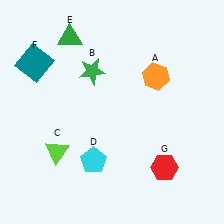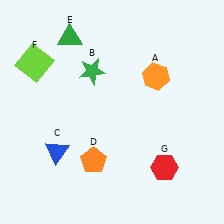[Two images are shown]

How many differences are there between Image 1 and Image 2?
There are 3 differences between the two images.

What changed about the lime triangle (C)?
In Image 1, C is lime. In Image 2, it changed to blue.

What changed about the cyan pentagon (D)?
In Image 1, D is cyan. In Image 2, it changed to orange.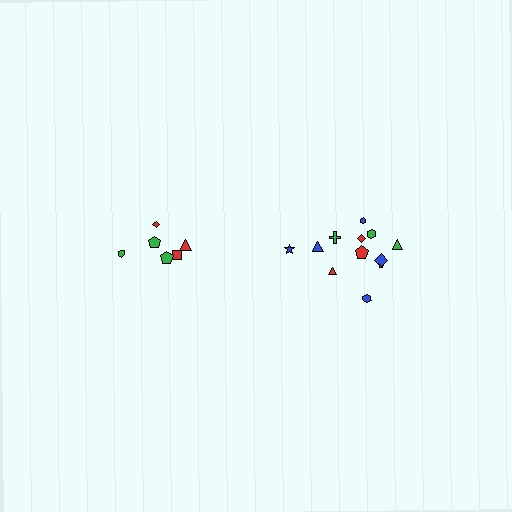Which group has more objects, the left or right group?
The right group.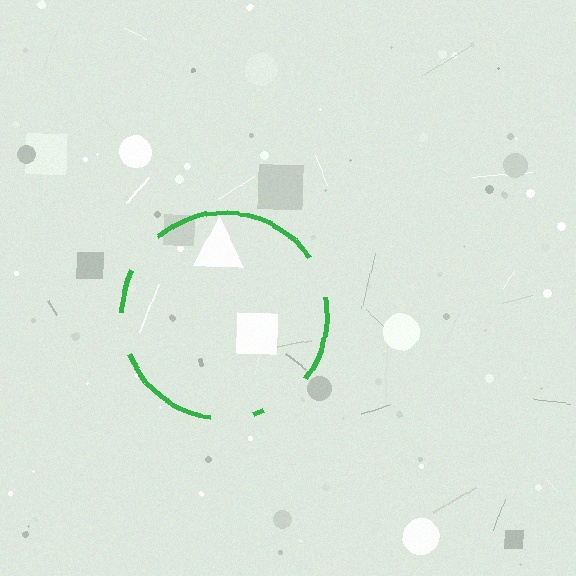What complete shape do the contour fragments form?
The contour fragments form a circle.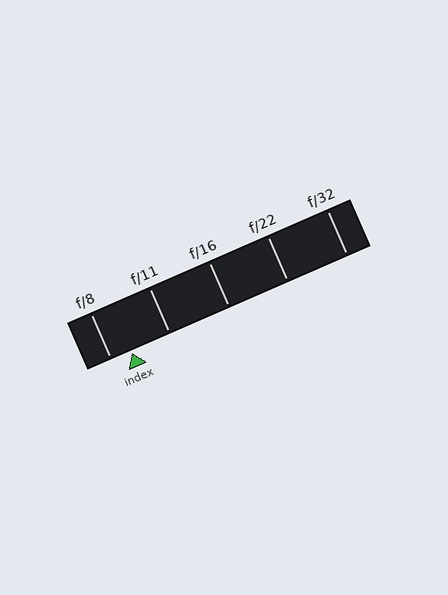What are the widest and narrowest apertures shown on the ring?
The widest aperture shown is f/8 and the narrowest is f/32.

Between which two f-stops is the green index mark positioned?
The index mark is between f/8 and f/11.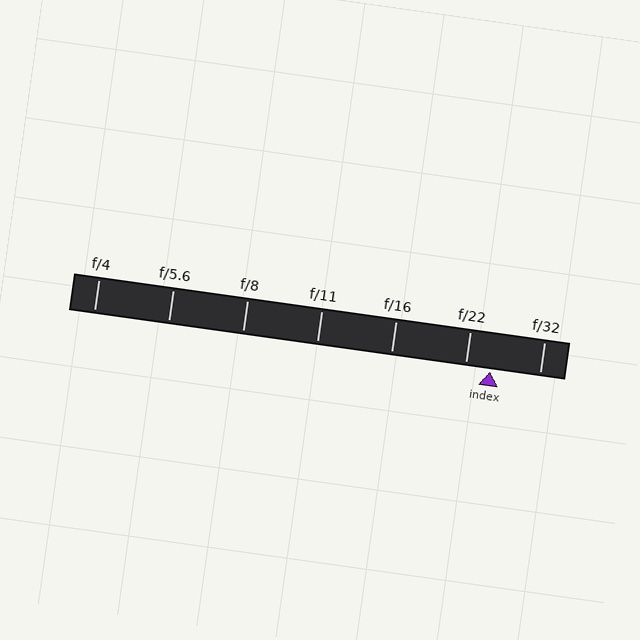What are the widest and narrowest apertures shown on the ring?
The widest aperture shown is f/4 and the narrowest is f/32.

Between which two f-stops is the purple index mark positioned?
The index mark is between f/22 and f/32.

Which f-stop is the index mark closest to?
The index mark is closest to f/22.